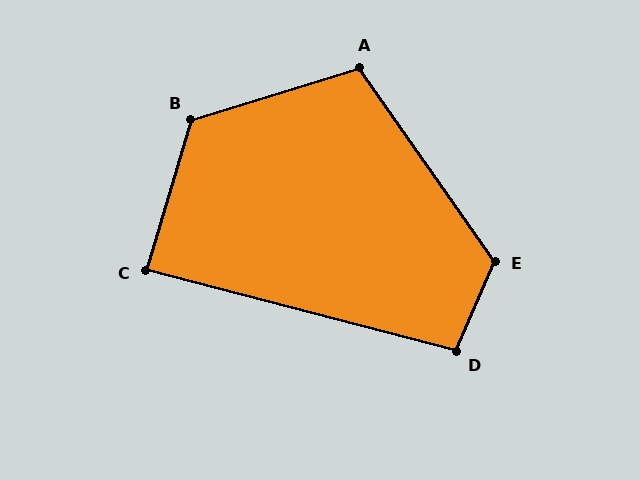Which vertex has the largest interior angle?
B, at approximately 124 degrees.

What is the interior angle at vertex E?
Approximately 122 degrees (obtuse).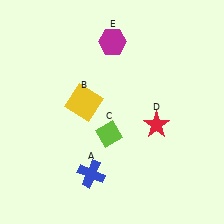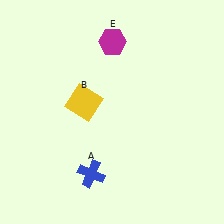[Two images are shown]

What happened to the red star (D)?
The red star (D) was removed in Image 2. It was in the bottom-right area of Image 1.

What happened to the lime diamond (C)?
The lime diamond (C) was removed in Image 2. It was in the bottom-left area of Image 1.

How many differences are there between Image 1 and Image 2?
There are 2 differences between the two images.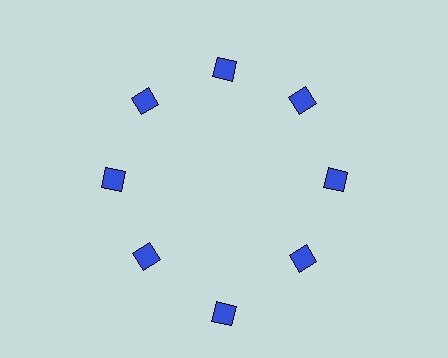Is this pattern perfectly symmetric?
No. The 8 blue diamonds are arranged in a ring, but one element near the 6 o'clock position is pushed outward from the center, breaking the 8-fold rotational symmetry.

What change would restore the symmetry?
The symmetry would be restored by moving it inward, back onto the ring so that all 8 diamonds sit at equal angles and equal distance from the center.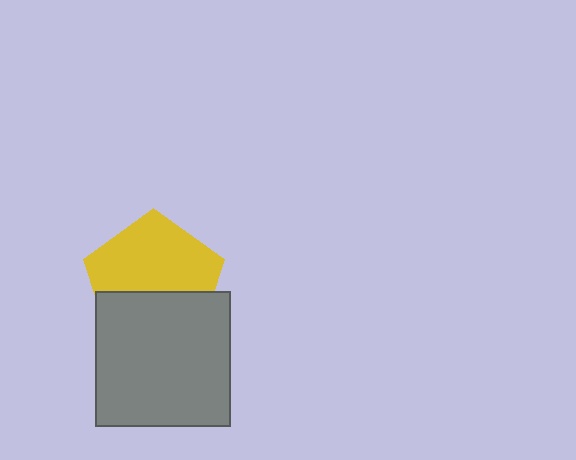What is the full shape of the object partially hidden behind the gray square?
The partially hidden object is a yellow pentagon.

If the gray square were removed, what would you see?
You would see the complete yellow pentagon.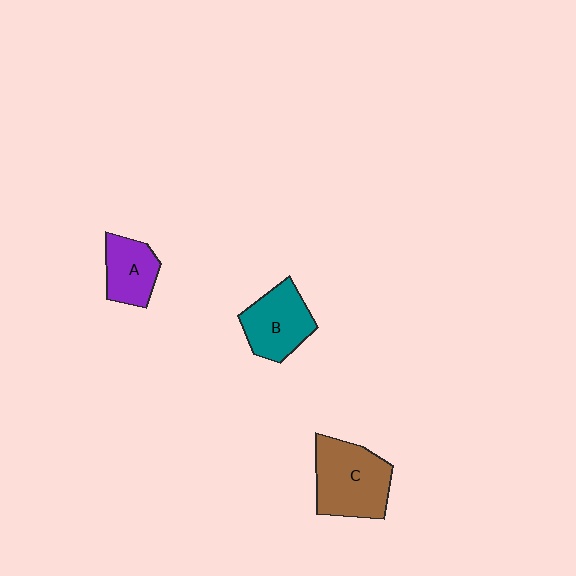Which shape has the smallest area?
Shape A (purple).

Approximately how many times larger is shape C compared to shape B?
Approximately 1.3 times.